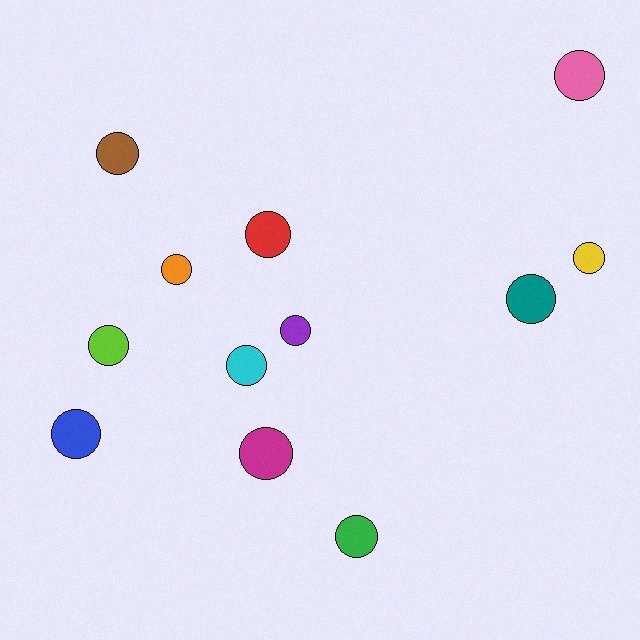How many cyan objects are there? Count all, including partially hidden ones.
There is 1 cyan object.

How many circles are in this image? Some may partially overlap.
There are 12 circles.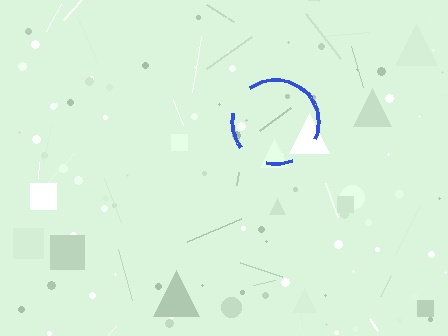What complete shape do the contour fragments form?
The contour fragments form a circle.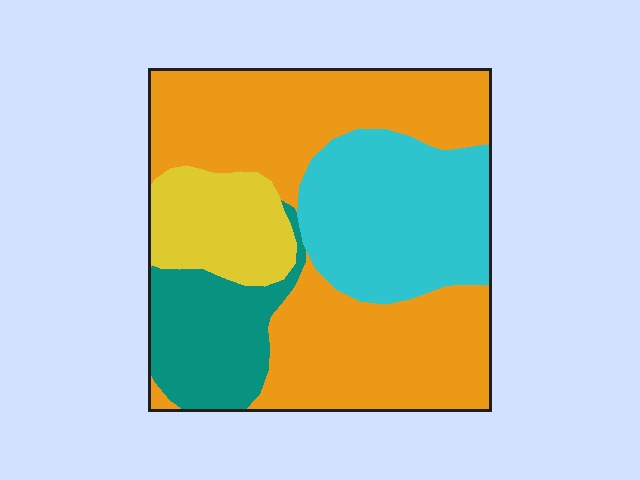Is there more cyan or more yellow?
Cyan.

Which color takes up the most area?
Orange, at roughly 50%.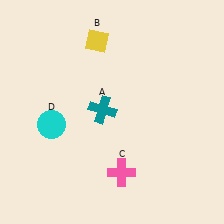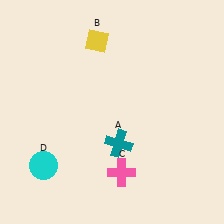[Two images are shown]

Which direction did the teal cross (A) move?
The teal cross (A) moved down.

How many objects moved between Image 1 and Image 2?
2 objects moved between the two images.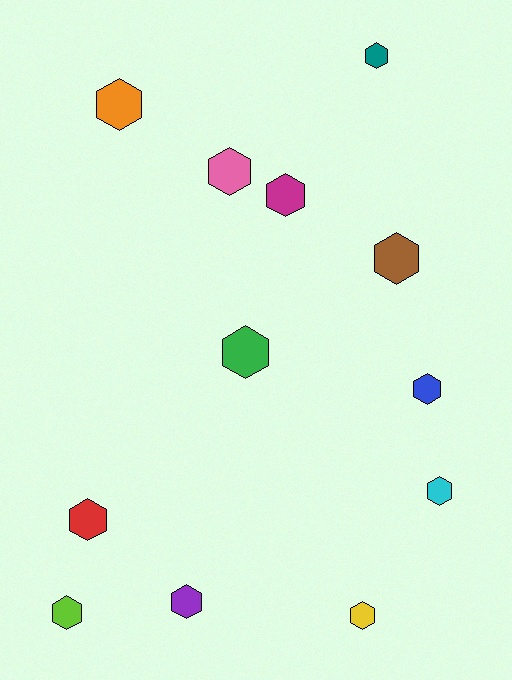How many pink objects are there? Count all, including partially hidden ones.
There is 1 pink object.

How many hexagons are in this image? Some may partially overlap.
There are 12 hexagons.